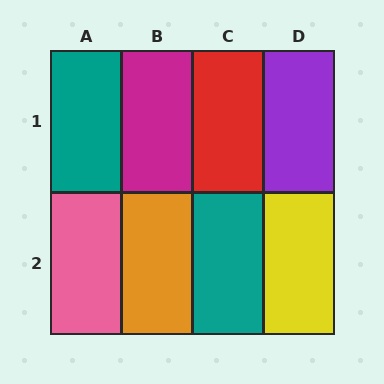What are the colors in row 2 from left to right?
Pink, orange, teal, yellow.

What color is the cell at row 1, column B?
Magenta.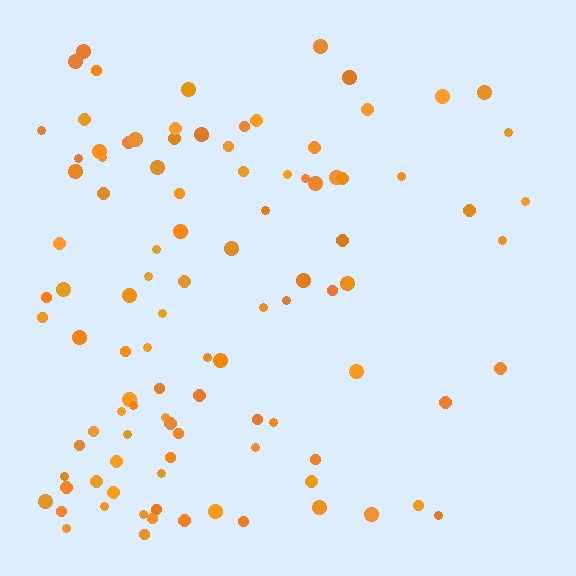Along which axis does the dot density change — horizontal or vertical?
Horizontal.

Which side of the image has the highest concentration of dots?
The left.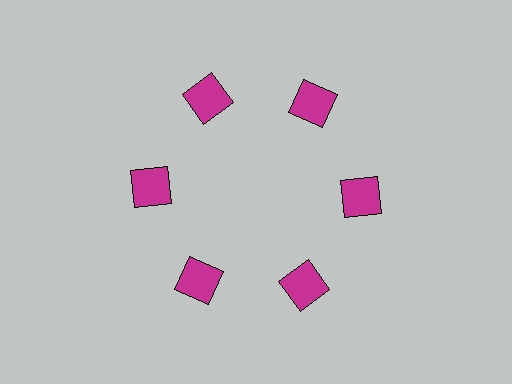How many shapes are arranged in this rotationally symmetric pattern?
There are 6 shapes, arranged in 6 groups of 1.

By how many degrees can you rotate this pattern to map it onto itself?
The pattern maps onto itself every 60 degrees of rotation.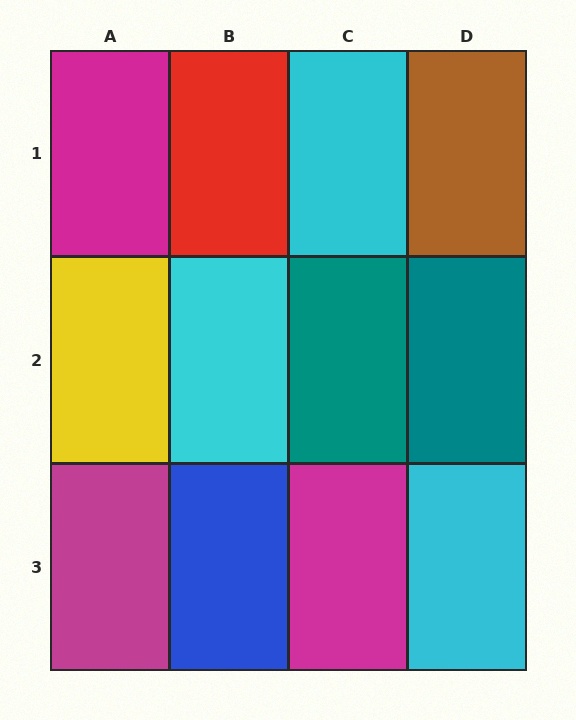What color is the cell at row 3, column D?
Cyan.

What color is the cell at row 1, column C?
Cyan.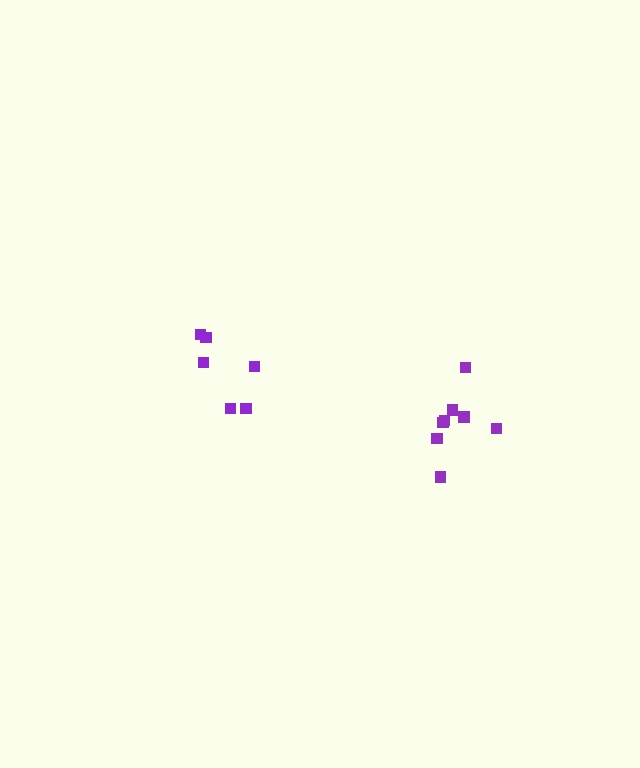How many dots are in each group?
Group 1: 8 dots, Group 2: 6 dots (14 total).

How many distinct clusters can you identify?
There are 2 distinct clusters.